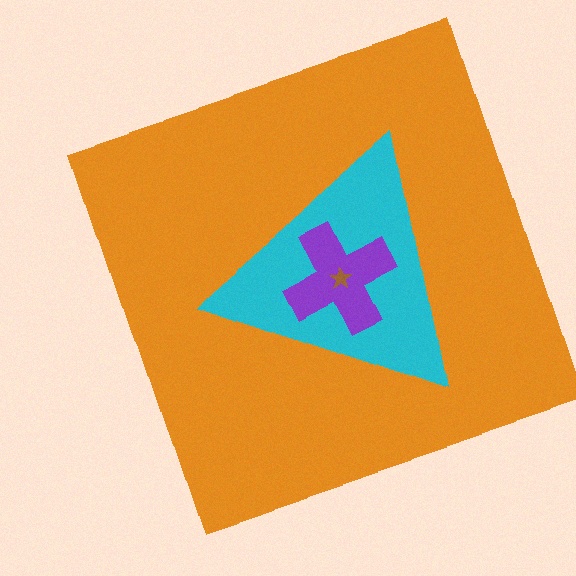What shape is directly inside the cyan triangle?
The purple cross.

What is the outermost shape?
The orange square.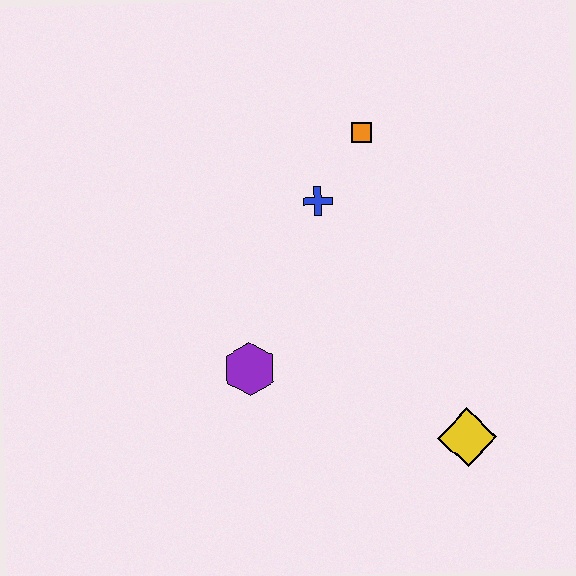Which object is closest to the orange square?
The blue cross is closest to the orange square.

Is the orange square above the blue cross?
Yes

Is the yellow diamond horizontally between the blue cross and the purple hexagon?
No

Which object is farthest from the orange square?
The yellow diamond is farthest from the orange square.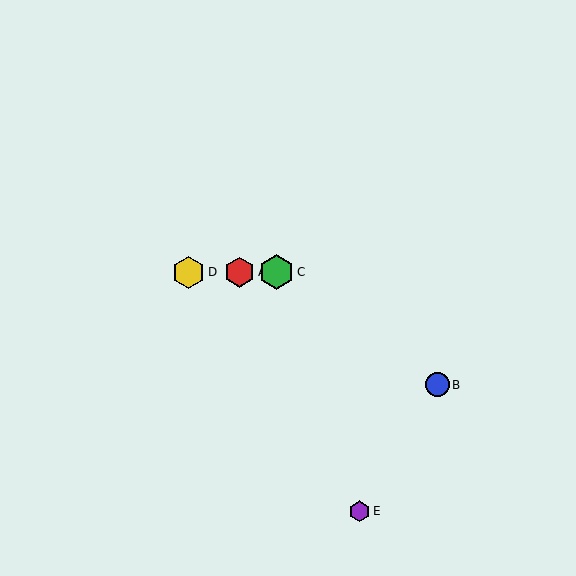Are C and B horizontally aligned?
No, C is at y≈272 and B is at y≈385.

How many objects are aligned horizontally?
3 objects (A, C, D) are aligned horizontally.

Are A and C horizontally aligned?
Yes, both are at y≈272.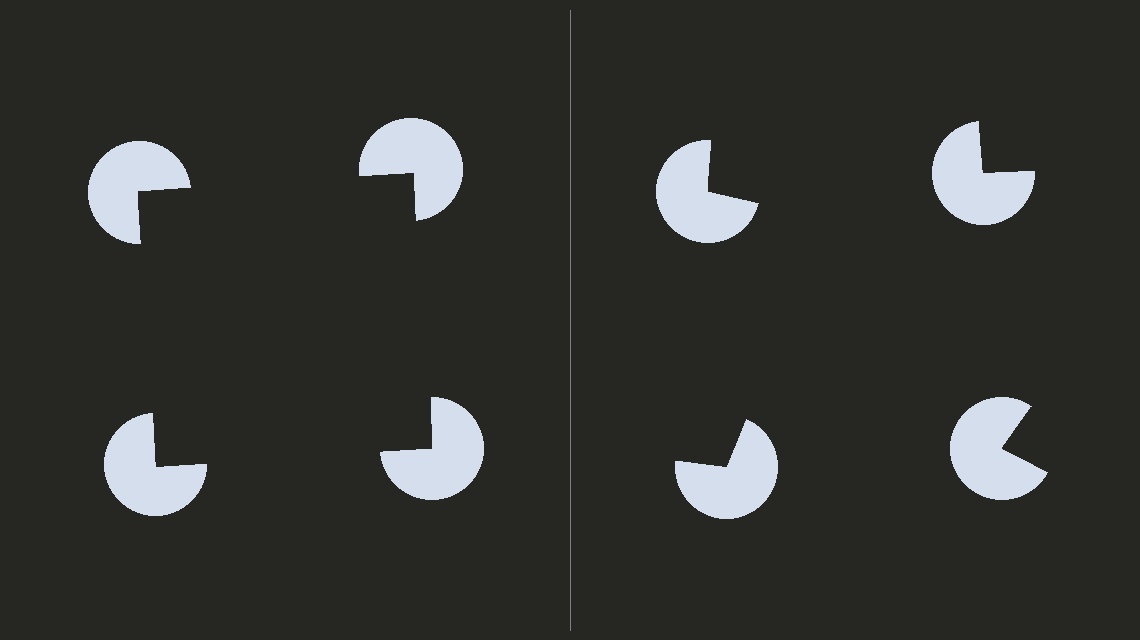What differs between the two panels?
The pac-man discs are positioned identically on both sides; only the wedge orientations differ. On the left they align to a square; on the right they are misaligned.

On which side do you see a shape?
An illusory square appears on the left side. On the right side the wedge cuts are rotated, so no coherent shape forms.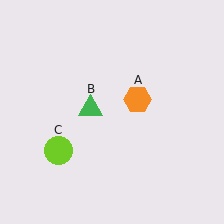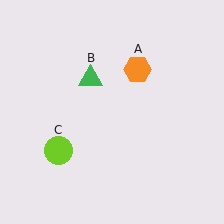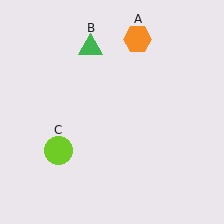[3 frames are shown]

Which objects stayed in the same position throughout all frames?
Lime circle (object C) remained stationary.